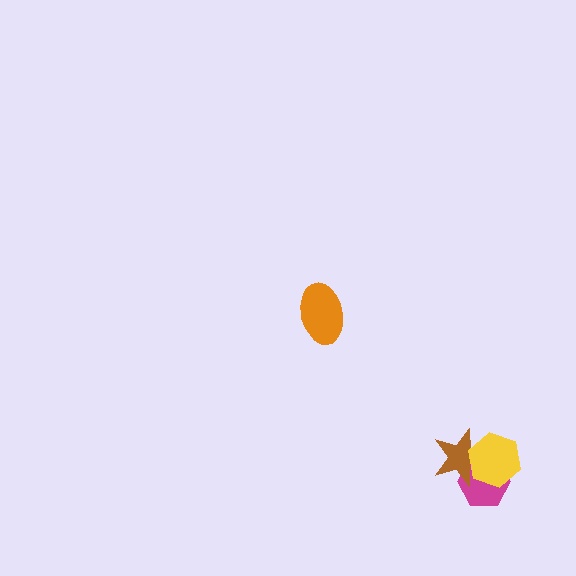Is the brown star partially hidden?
Yes, it is partially covered by another shape.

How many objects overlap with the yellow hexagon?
2 objects overlap with the yellow hexagon.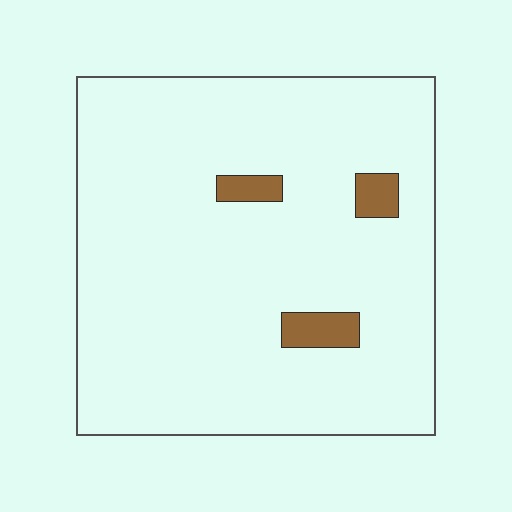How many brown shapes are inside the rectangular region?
3.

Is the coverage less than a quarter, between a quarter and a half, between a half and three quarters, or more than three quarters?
Less than a quarter.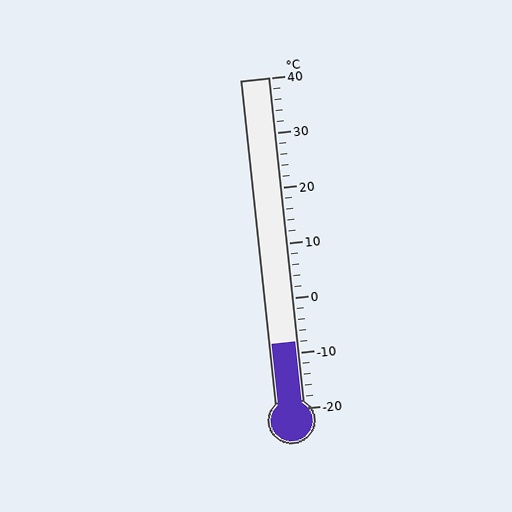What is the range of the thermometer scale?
The thermometer scale ranges from -20°C to 40°C.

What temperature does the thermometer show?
The thermometer shows approximately -8°C.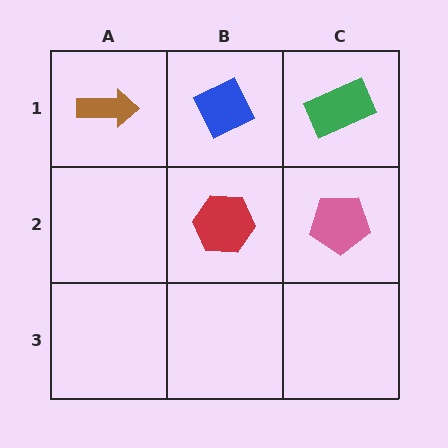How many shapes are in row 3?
0 shapes.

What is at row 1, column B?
A blue diamond.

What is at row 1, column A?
A brown arrow.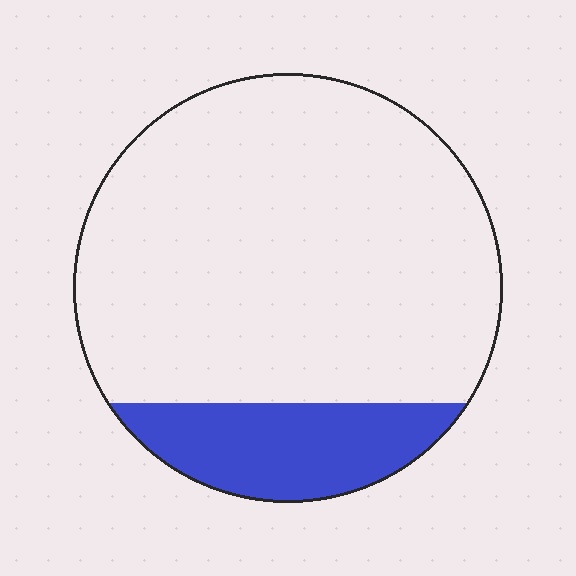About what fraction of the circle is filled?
About one sixth (1/6).